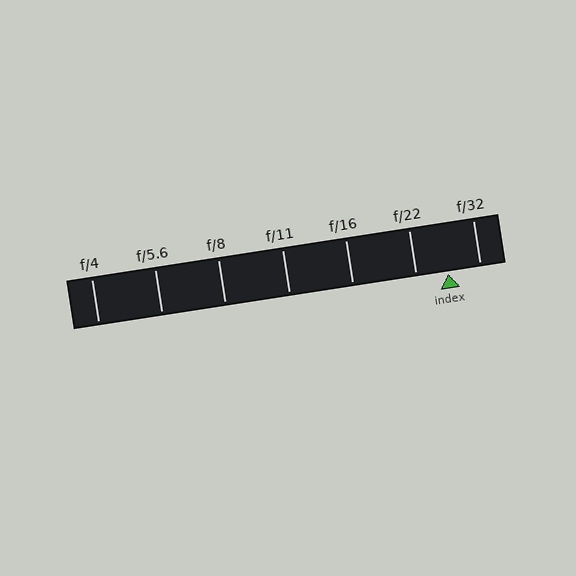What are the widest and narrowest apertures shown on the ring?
The widest aperture shown is f/4 and the narrowest is f/32.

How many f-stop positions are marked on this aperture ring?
There are 7 f-stop positions marked.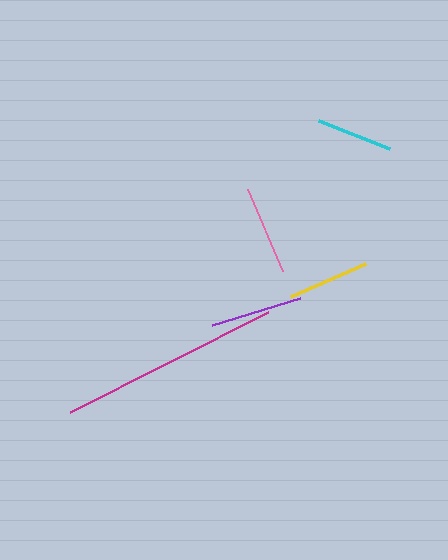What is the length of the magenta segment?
The magenta segment is approximately 222 pixels long.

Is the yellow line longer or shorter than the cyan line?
The yellow line is longer than the cyan line.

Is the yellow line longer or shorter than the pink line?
The pink line is longer than the yellow line.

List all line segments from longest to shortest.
From longest to shortest: magenta, purple, pink, yellow, cyan.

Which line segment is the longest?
The magenta line is the longest at approximately 222 pixels.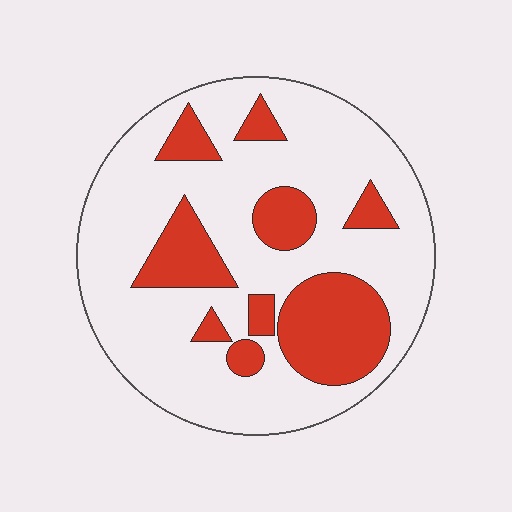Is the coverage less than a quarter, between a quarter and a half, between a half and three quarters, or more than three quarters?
Between a quarter and a half.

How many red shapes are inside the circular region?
9.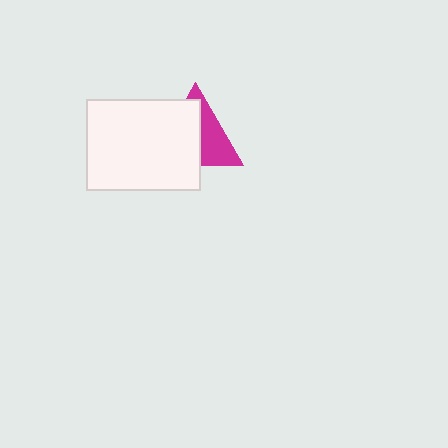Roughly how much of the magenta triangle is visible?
A small part of it is visible (roughly 43%).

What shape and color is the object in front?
The object in front is a white rectangle.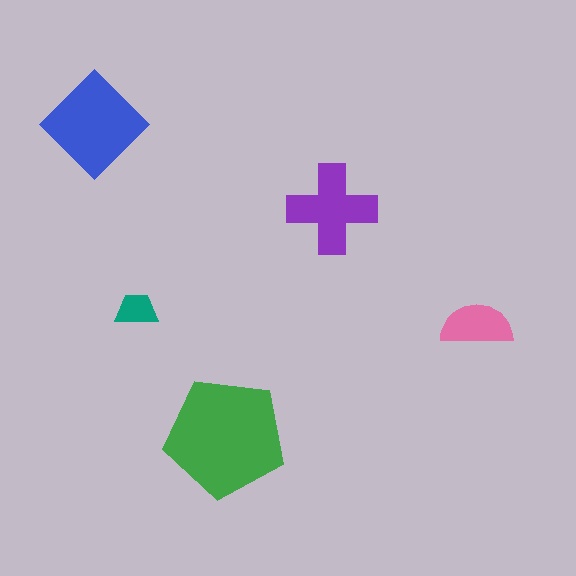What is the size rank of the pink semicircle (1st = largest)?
4th.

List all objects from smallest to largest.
The teal trapezoid, the pink semicircle, the purple cross, the blue diamond, the green pentagon.